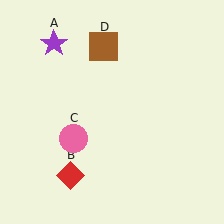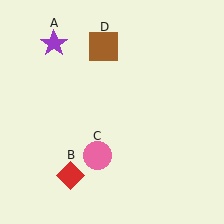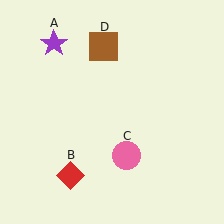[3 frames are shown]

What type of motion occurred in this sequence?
The pink circle (object C) rotated counterclockwise around the center of the scene.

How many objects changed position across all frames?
1 object changed position: pink circle (object C).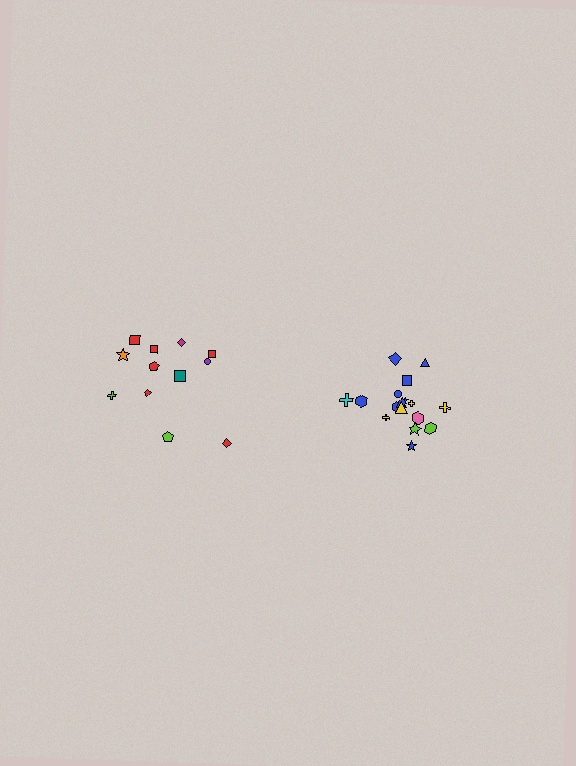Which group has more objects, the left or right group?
The right group.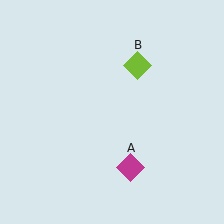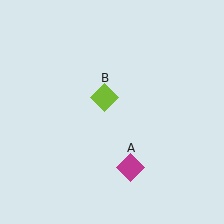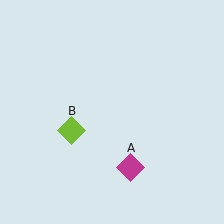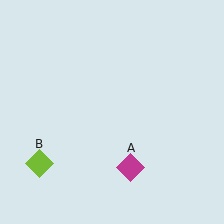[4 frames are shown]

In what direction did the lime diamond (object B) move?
The lime diamond (object B) moved down and to the left.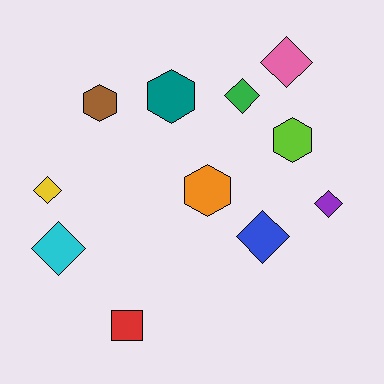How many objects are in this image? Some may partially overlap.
There are 11 objects.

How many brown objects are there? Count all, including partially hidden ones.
There is 1 brown object.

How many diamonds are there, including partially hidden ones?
There are 6 diamonds.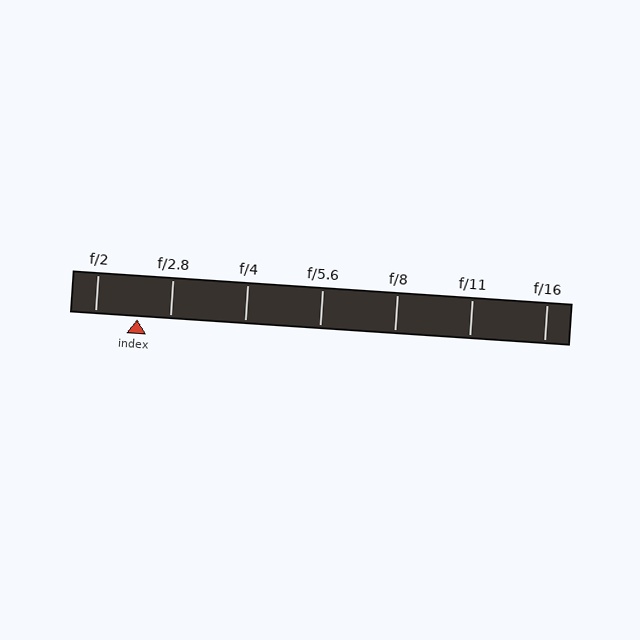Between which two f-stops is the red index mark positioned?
The index mark is between f/2 and f/2.8.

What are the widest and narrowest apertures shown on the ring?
The widest aperture shown is f/2 and the narrowest is f/16.